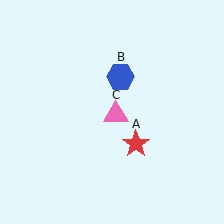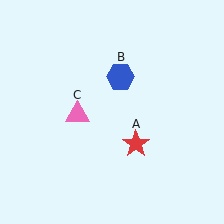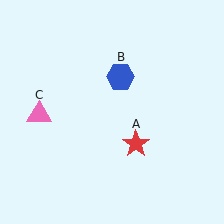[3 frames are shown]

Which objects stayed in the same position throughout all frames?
Red star (object A) and blue hexagon (object B) remained stationary.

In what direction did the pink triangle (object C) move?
The pink triangle (object C) moved left.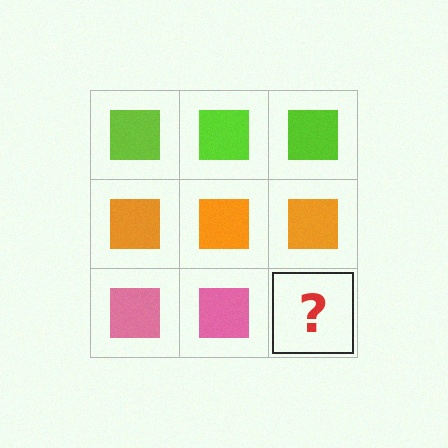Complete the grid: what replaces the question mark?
The question mark should be replaced with a pink square.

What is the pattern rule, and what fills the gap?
The rule is that each row has a consistent color. The gap should be filled with a pink square.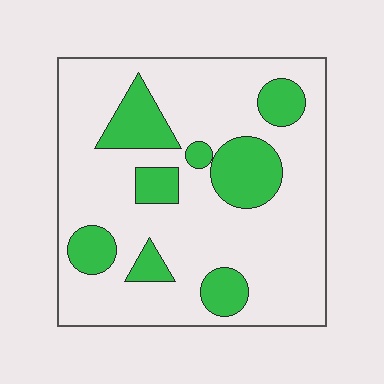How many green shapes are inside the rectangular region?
8.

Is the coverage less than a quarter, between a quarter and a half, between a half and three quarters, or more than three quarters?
Less than a quarter.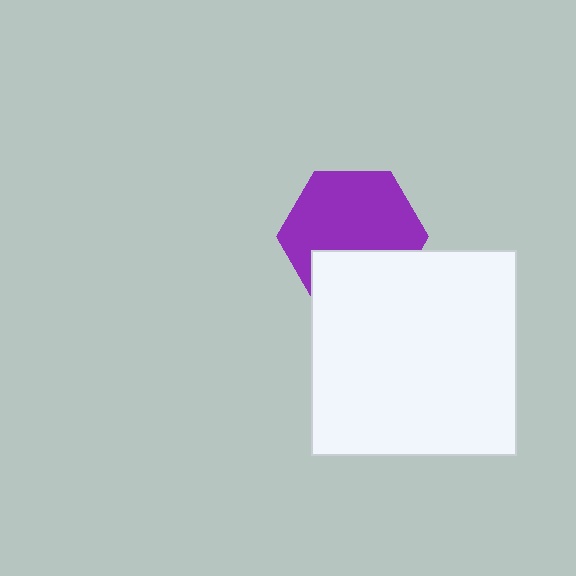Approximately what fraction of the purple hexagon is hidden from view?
Roughly 34% of the purple hexagon is hidden behind the white square.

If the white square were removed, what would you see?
You would see the complete purple hexagon.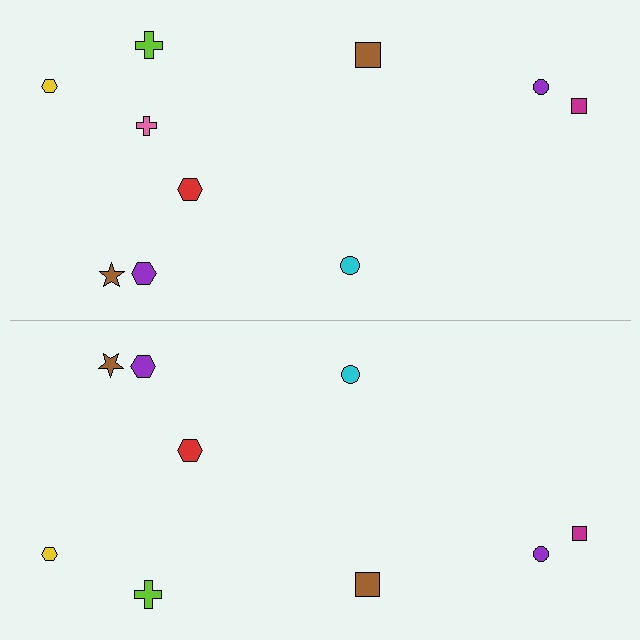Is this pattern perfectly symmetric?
No, the pattern is not perfectly symmetric. A pink cross is missing from the bottom side.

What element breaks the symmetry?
A pink cross is missing from the bottom side.